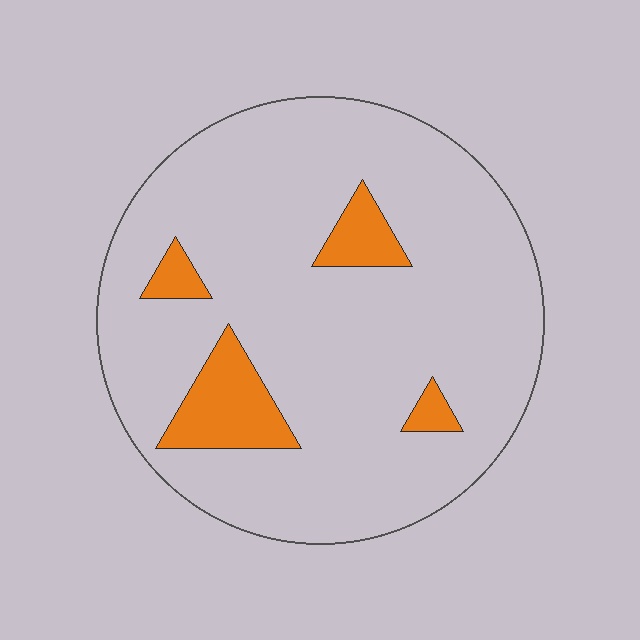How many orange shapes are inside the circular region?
4.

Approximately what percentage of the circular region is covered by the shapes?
Approximately 10%.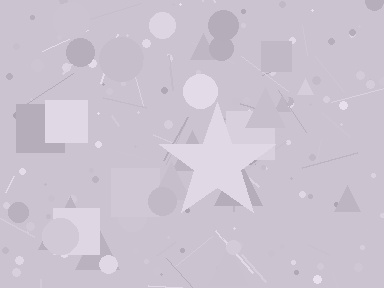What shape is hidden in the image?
A star is hidden in the image.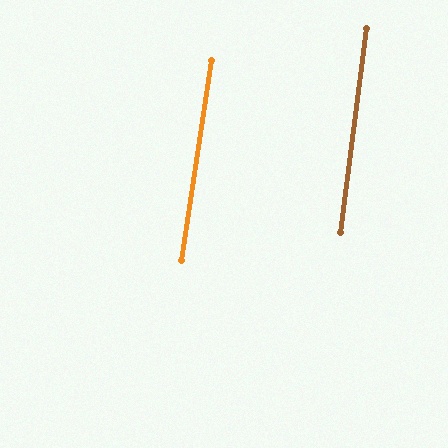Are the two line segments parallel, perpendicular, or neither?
Parallel — their directions differ by only 1.3°.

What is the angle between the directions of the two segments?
Approximately 1 degree.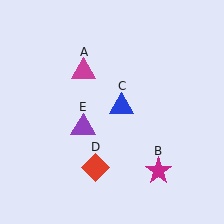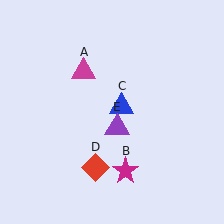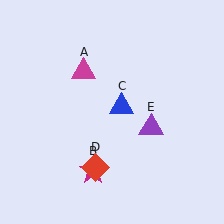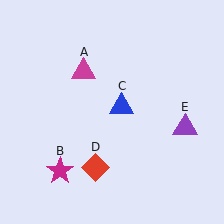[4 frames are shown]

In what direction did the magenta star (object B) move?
The magenta star (object B) moved left.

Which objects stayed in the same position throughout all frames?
Magenta triangle (object A) and blue triangle (object C) and red diamond (object D) remained stationary.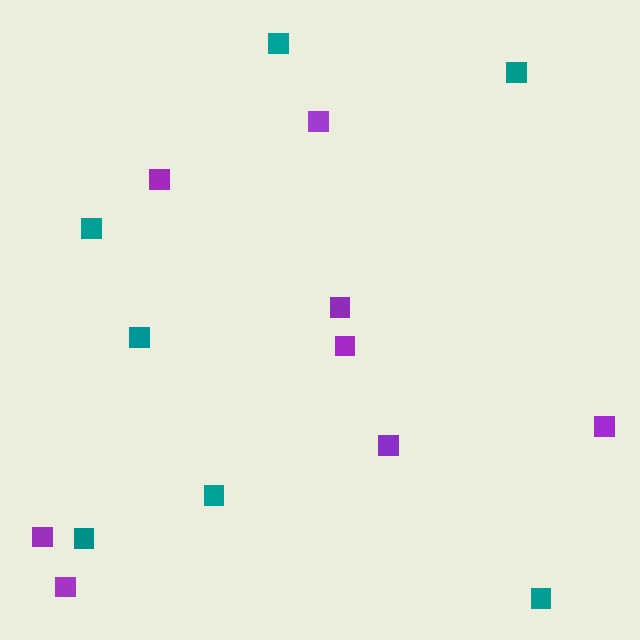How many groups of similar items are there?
There are 2 groups: one group of purple squares (8) and one group of teal squares (7).